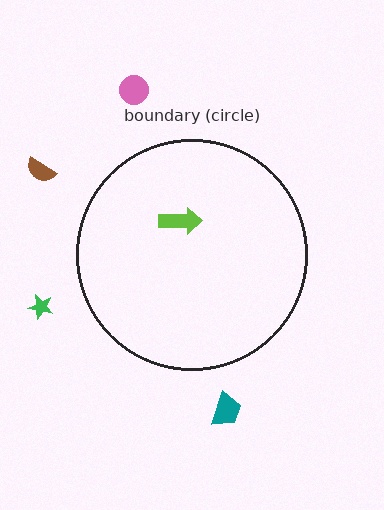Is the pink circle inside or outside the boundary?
Outside.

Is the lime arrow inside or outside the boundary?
Inside.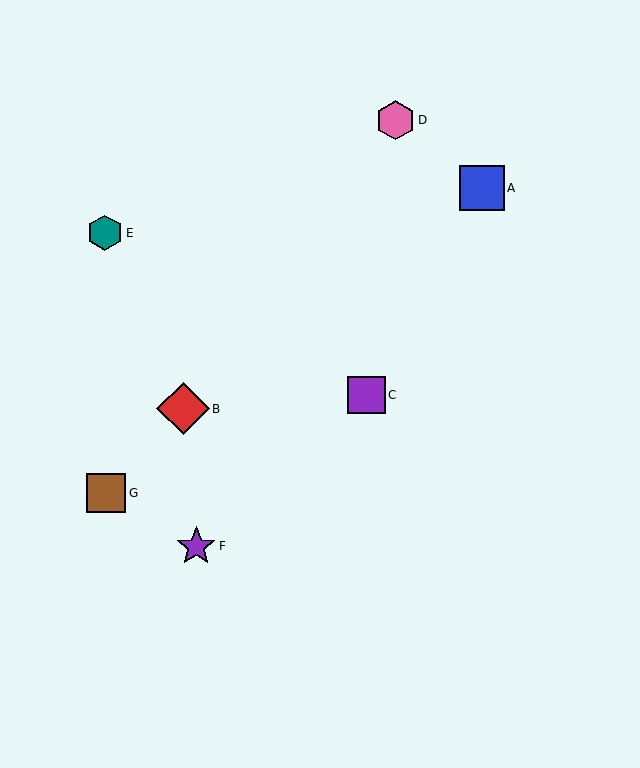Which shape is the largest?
The red diamond (labeled B) is the largest.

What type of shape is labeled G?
Shape G is a brown square.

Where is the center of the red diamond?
The center of the red diamond is at (183, 409).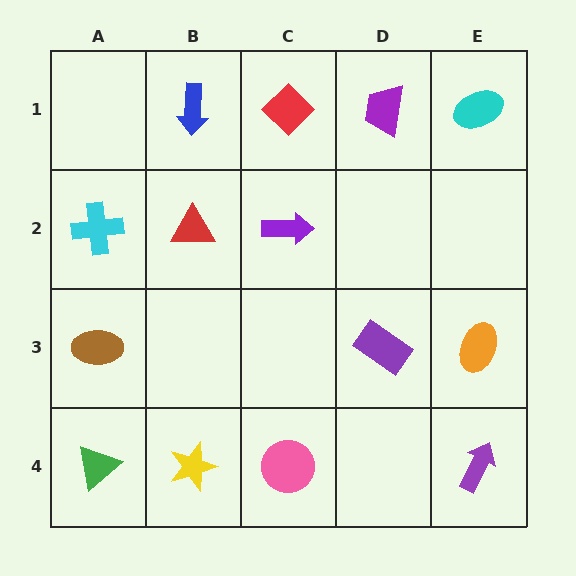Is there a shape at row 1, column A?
No, that cell is empty.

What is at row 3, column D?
A purple rectangle.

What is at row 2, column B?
A red triangle.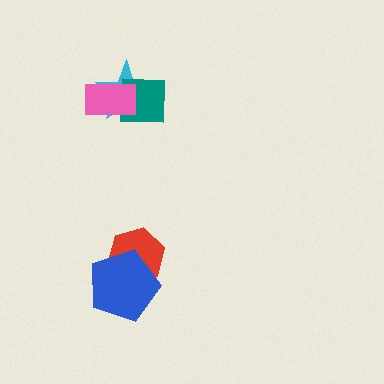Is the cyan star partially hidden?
Yes, it is partially covered by another shape.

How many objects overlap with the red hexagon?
1 object overlaps with the red hexagon.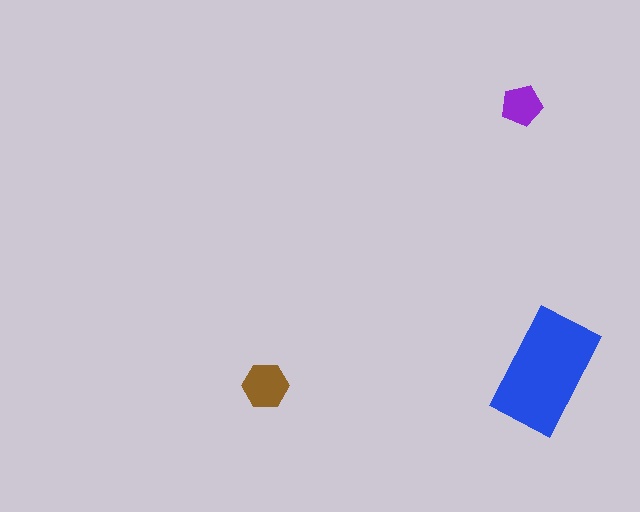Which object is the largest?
The blue rectangle.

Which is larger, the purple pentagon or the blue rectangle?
The blue rectangle.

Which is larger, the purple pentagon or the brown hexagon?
The brown hexagon.